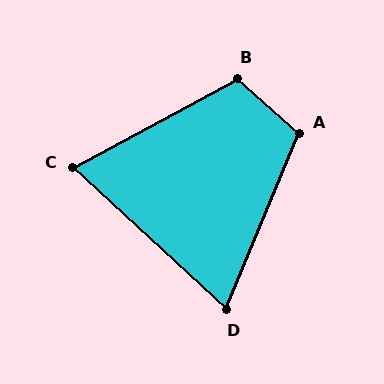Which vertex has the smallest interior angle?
D, at approximately 70 degrees.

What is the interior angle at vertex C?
Approximately 71 degrees (acute).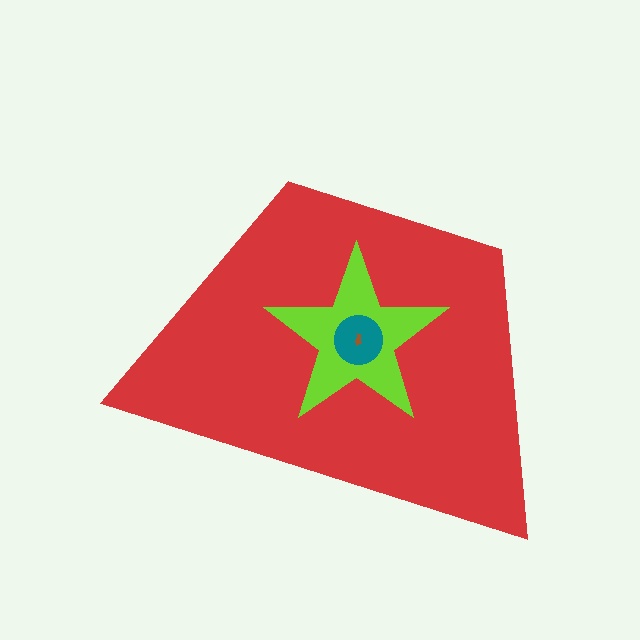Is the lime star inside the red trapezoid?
Yes.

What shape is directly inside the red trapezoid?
The lime star.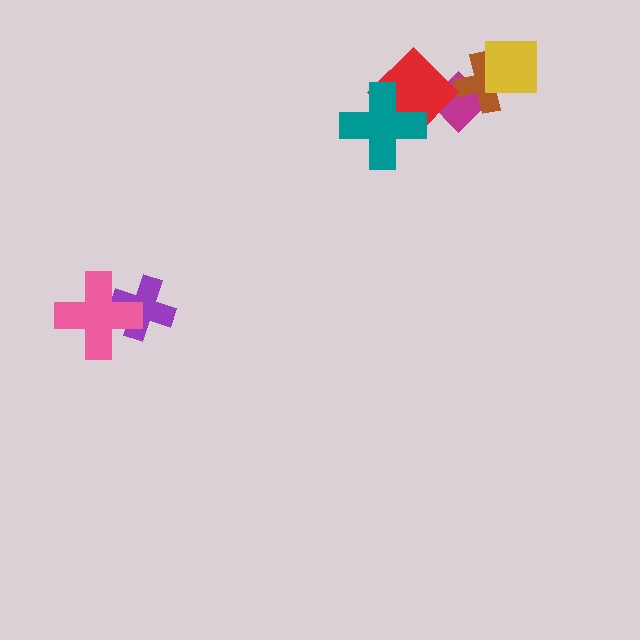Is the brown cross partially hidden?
Yes, it is partially covered by another shape.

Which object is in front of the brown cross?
The yellow square is in front of the brown cross.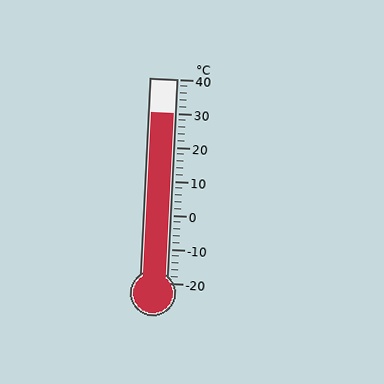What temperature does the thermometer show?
The thermometer shows approximately 30°C.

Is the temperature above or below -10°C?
The temperature is above -10°C.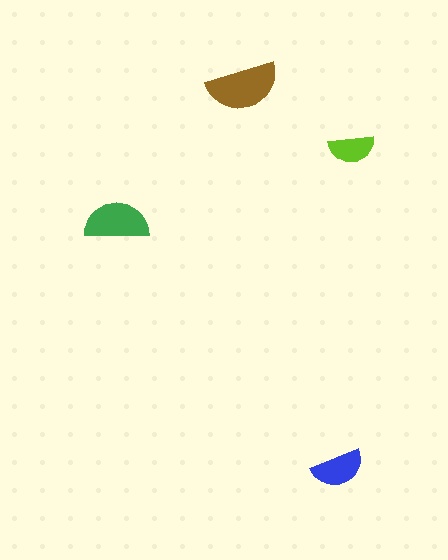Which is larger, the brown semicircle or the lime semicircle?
The brown one.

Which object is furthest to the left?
The green semicircle is leftmost.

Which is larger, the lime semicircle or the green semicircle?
The green one.